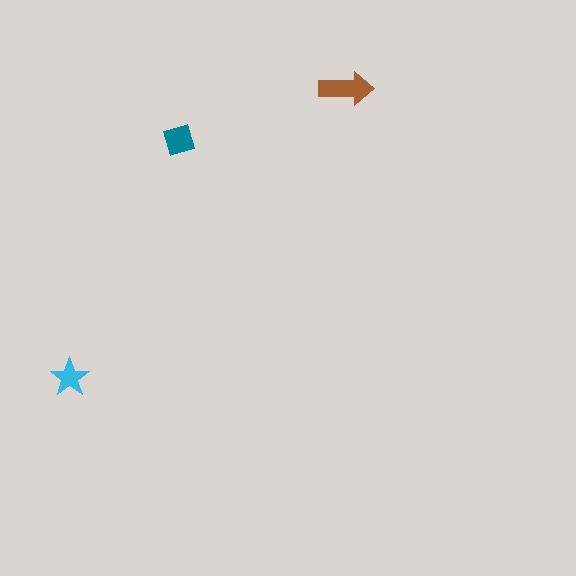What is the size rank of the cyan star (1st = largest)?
3rd.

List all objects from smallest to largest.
The cyan star, the teal square, the brown arrow.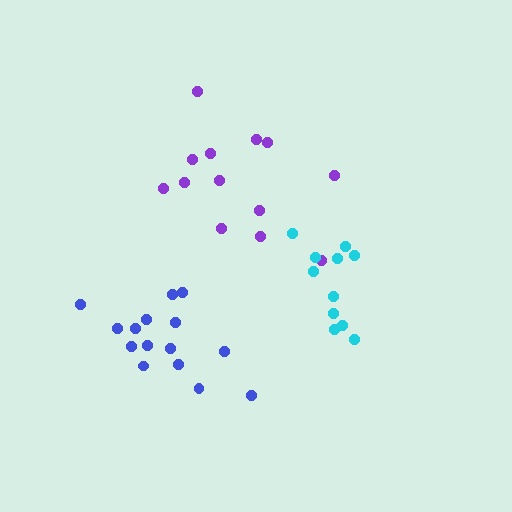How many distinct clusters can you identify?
There are 3 distinct clusters.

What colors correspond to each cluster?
The clusters are colored: purple, cyan, blue.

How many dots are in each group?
Group 1: 13 dots, Group 2: 11 dots, Group 3: 15 dots (39 total).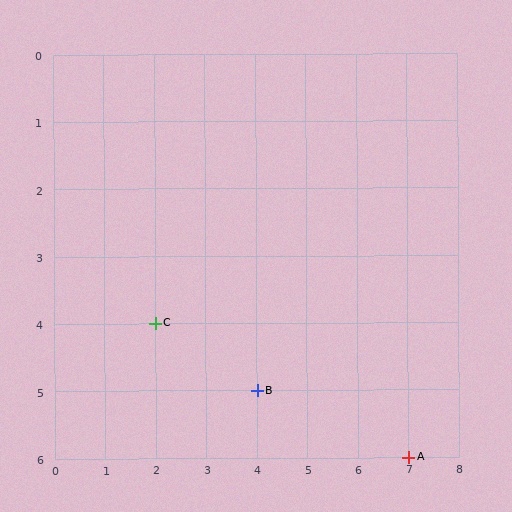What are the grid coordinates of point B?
Point B is at grid coordinates (4, 5).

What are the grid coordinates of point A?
Point A is at grid coordinates (7, 6).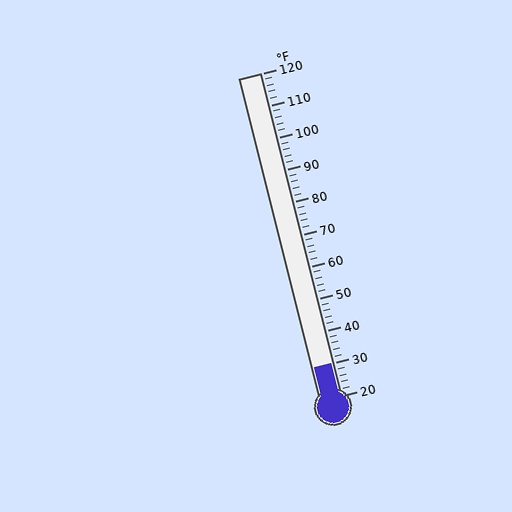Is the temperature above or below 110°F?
The temperature is below 110°F.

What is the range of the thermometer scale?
The thermometer scale ranges from 20°F to 120°F.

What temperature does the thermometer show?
The thermometer shows approximately 30°F.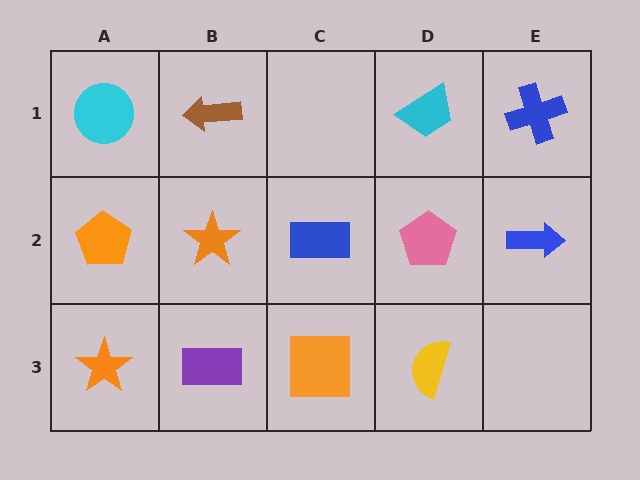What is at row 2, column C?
A blue rectangle.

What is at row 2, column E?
A blue arrow.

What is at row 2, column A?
An orange pentagon.